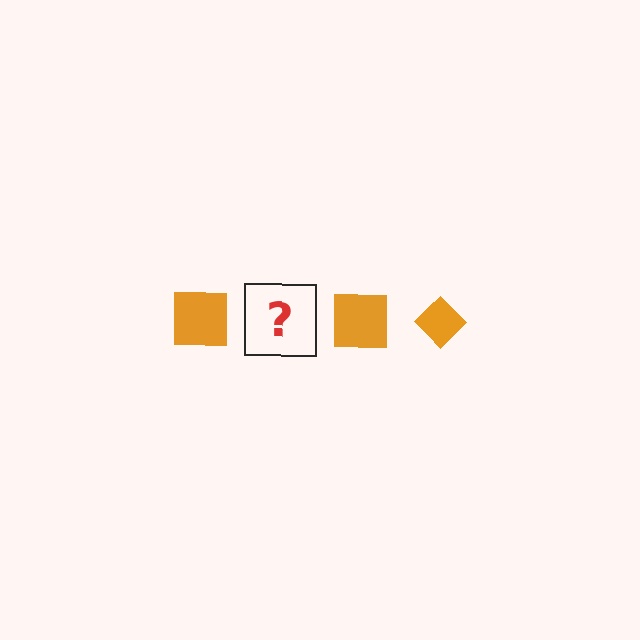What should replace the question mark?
The question mark should be replaced with an orange diamond.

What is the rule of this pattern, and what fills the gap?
The rule is that the pattern cycles through square, diamond shapes in orange. The gap should be filled with an orange diamond.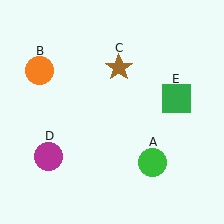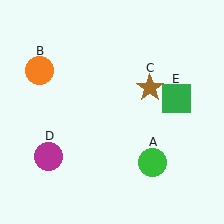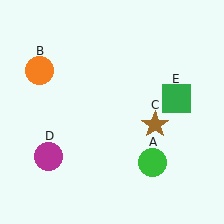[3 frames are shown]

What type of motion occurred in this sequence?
The brown star (object C) rotated clockwise around the center of the scene.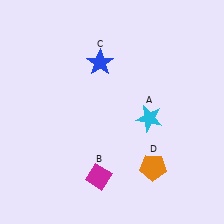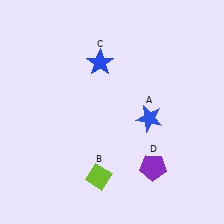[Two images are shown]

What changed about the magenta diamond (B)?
In Image 1, B is magenta. In Image 2, it changed to lime.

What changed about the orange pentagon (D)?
In Image 1, D is orange. In Image 2, it changed to purple.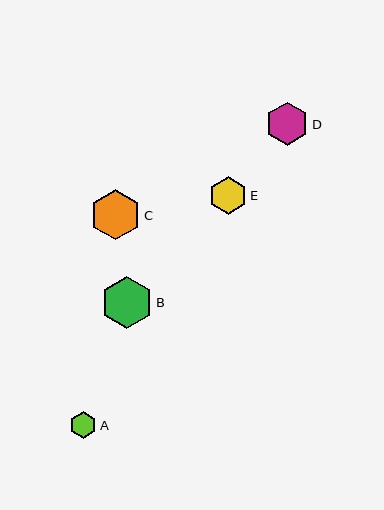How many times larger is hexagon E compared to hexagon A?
Hexagon E is approximately 1.4 times the size of hexagon A.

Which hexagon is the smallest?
Hexagon A is the smallest with a size of approximately 26 pixels.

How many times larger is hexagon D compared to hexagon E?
Hexagon D is approximately 1.1 times the size of hexagon E.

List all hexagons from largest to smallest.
From largest to smallest: B, C, D, E, A.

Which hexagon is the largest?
Hexagon B is the largest with a size of approximately 52 pixels.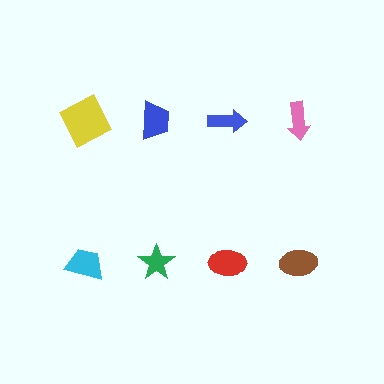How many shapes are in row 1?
4 shapes.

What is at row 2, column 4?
A brown ellipse.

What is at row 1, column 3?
A blue arrow.